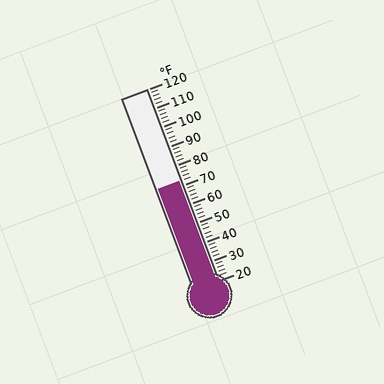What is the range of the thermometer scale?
The thermometer scale ranges from 20°F to 120°F.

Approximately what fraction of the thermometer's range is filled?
The thermometer is filled to approximately 50% of its range.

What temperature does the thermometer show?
The thermometer shows approximately 72°F.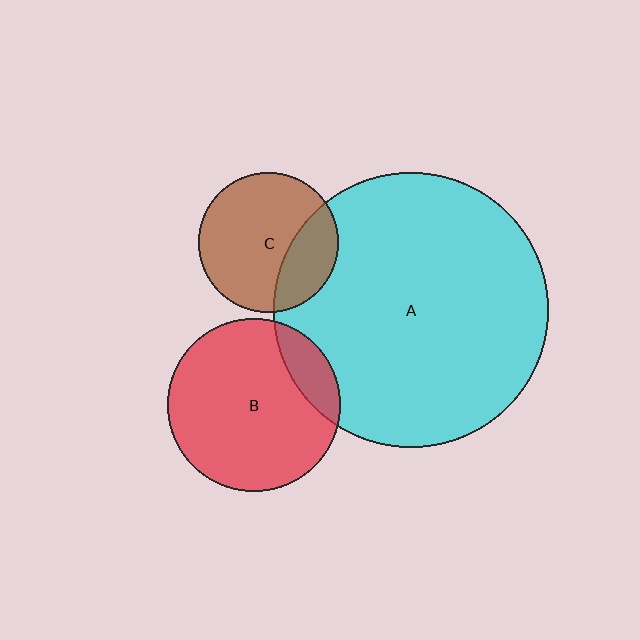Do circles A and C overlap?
Yes.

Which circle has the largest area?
Circle A (cyan).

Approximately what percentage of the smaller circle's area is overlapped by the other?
Approximately 30%.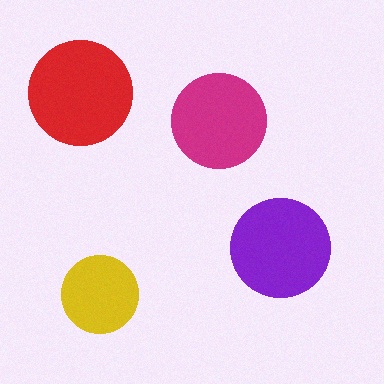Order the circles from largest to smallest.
the red one, the purple one, the magenta one, the yellow one.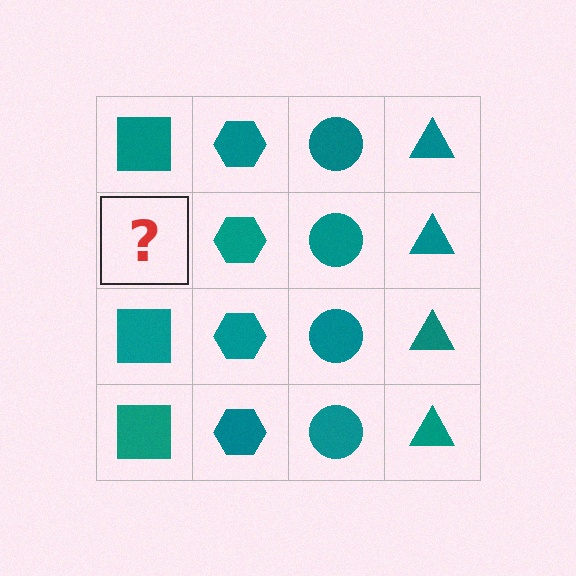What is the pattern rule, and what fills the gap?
The rule is that each column has a consistent shape. The gap should be filled with a teal square.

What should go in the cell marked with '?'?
The missing cell should contain a teal square.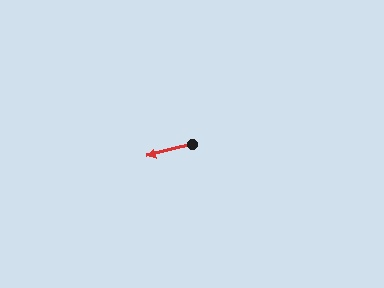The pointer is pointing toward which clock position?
Roughly 9 o'clock.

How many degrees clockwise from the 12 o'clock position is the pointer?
Approximately 255 degrees.